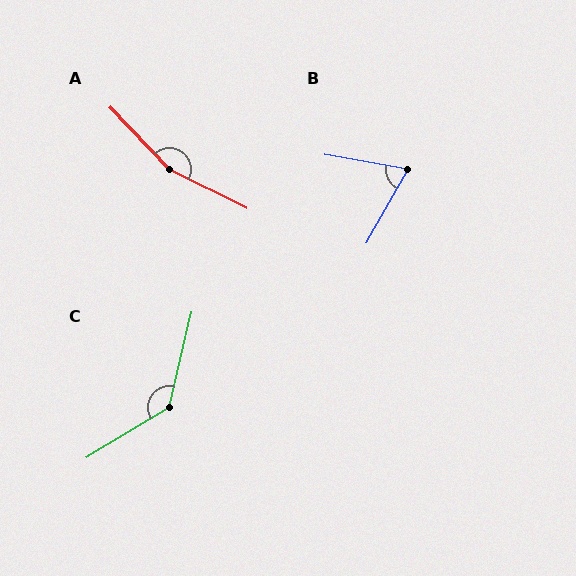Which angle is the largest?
A, at approximately 160 degrees.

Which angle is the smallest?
B, at approximately 70 degrees.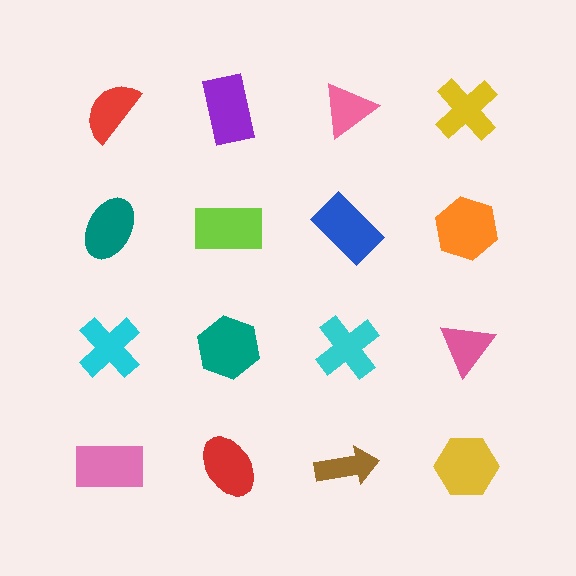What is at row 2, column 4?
An orange hexagon.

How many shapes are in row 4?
4 shapes.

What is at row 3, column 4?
A pink triangle.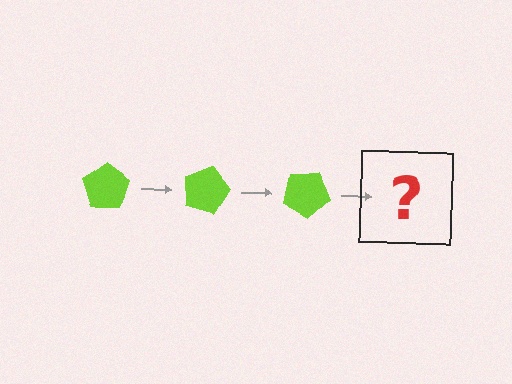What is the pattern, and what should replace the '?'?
The pattern is that the pentagon rotates 15 degrees each step. The '?' should be a lime pentagon rotated 45 degrees.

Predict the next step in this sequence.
The next step is a lime pentagon rotated 45 degrees.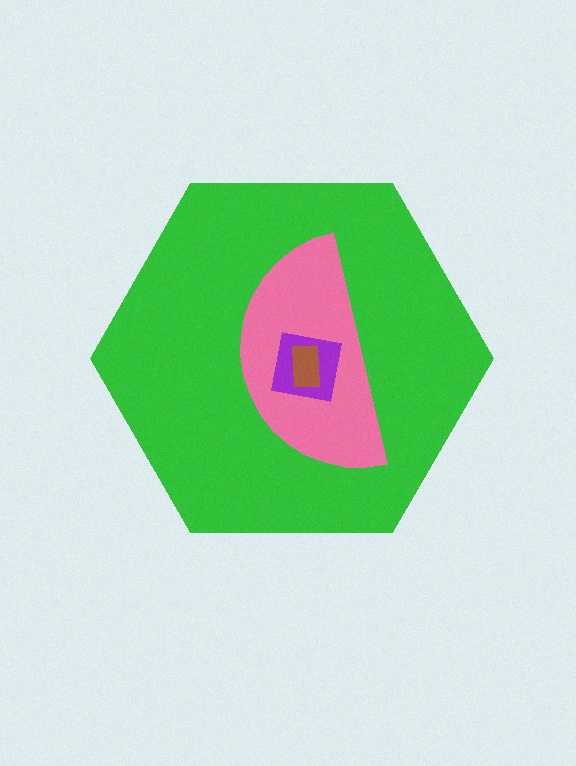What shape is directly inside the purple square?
The brown rectangle.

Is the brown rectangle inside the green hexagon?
Yes.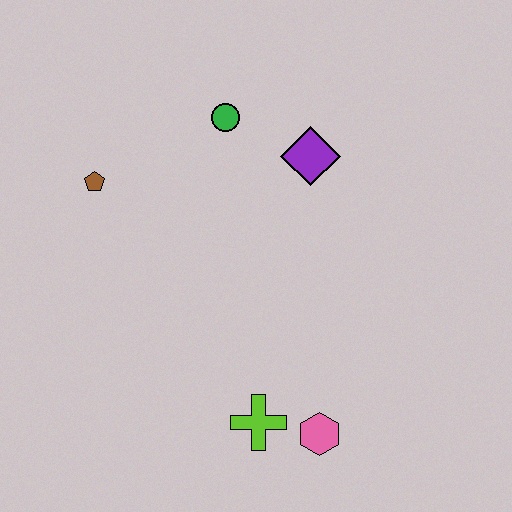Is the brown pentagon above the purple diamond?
No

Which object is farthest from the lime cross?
The green circle is farthest from the lime cross.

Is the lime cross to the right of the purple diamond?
No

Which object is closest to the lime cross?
The pink hexagon is closest to the lime cross.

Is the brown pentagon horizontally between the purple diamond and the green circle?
No